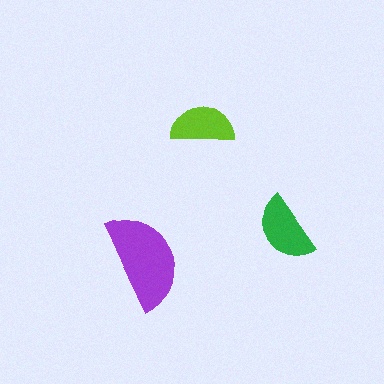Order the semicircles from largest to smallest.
the purple one, the green one, the lime one.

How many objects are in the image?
There are 3 objects in the image.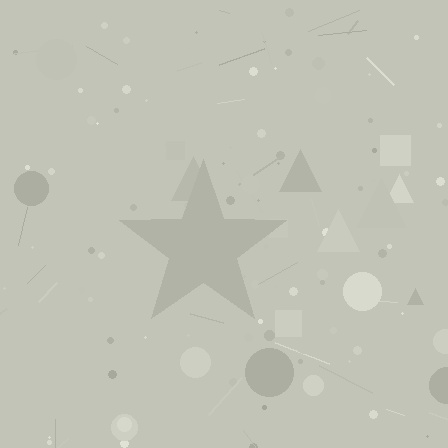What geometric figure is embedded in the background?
A star is embedded in the background.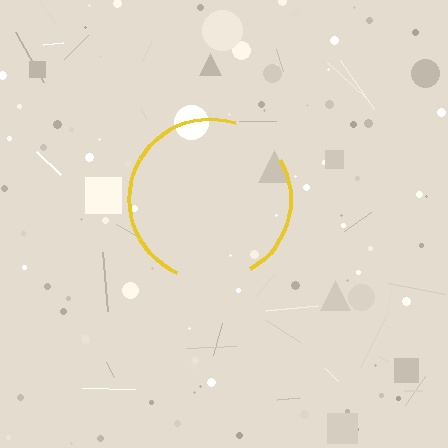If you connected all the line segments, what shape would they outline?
They would outline a circle.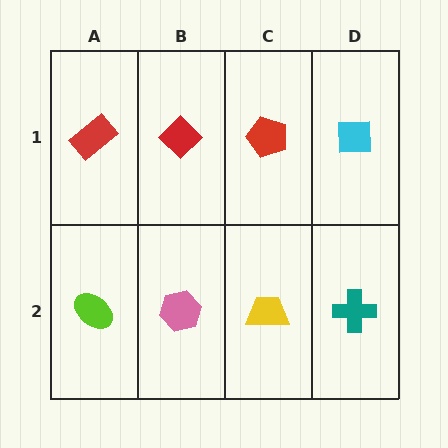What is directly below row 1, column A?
A lime ellipse.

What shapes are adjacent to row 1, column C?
A yellow trapezoid (row 2, column C), a red diamond (row 1, column B), a cyan square (row 1, column D).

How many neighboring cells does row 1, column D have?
2.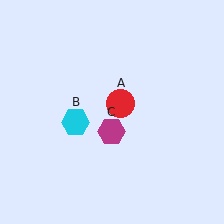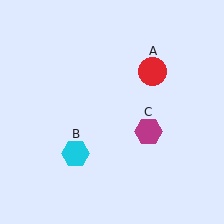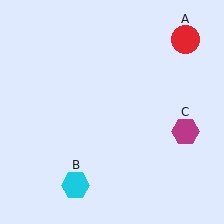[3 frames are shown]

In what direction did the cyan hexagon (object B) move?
The cyan hexagon (object B) moved down.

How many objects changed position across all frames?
3 objects changed position: red circle (object A), cyan hexagon (object B), magenta hexagon (object C).